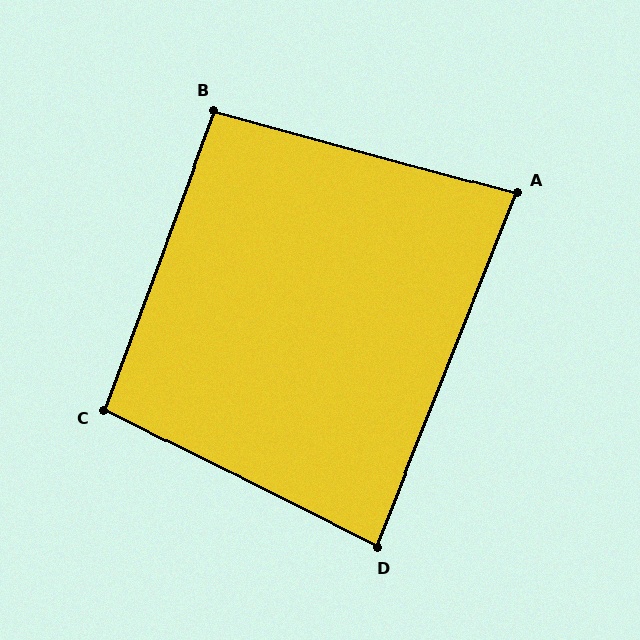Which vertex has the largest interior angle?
C, at approximately 96 degrees.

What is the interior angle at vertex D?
Approximately 85 degrees (acute).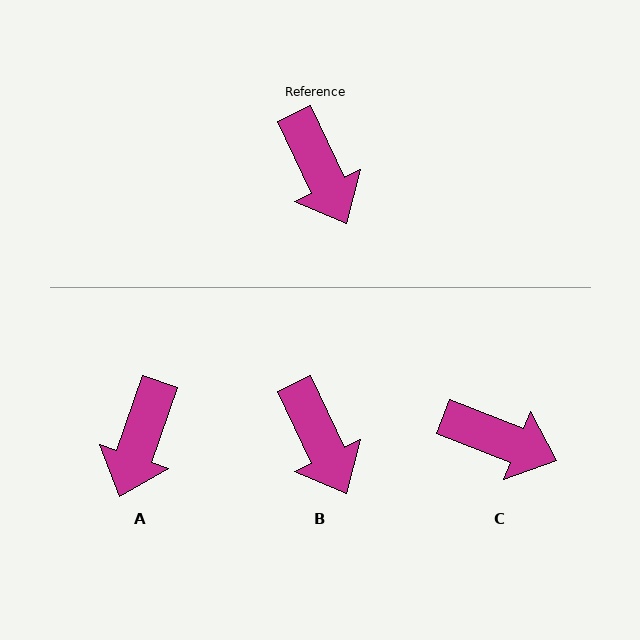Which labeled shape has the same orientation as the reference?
B.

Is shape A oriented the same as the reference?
No, it is off by about 45 degrees.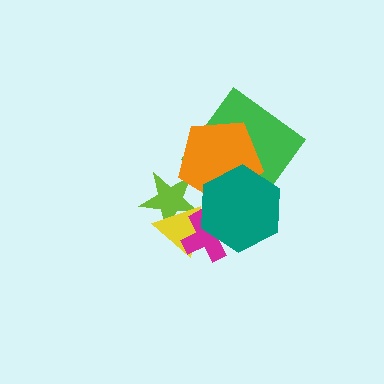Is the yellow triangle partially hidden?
Yes, it is partially covered by another shape.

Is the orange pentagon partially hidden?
Yes, it is partially covered by another shape.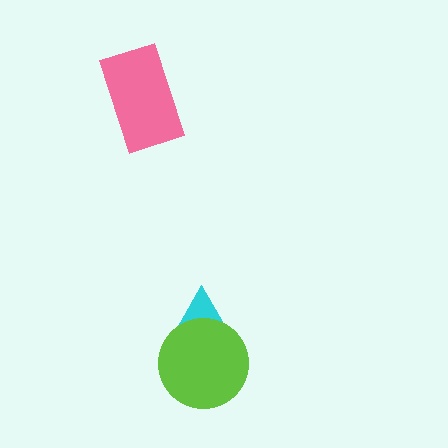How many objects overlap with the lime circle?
1 object overlaps with the lime circle.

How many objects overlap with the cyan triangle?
1 object overlaps with the cyan triangle.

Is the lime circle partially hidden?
No, no other shape covers it.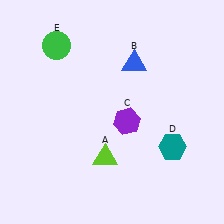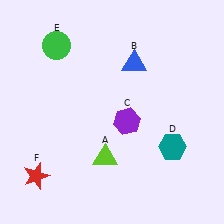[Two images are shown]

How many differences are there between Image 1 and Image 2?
There is 1 difference between the two images.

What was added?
A red star (F) was added in Image 2.